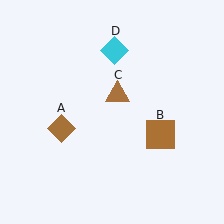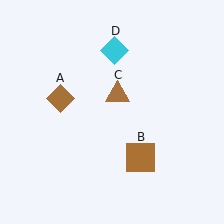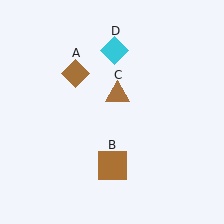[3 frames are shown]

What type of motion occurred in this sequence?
The brown diamond (object A), brown square (object B) rotated clockwise around the center of the scene.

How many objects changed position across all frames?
2 objects changed position: brown diamond (object A), brown square (object B).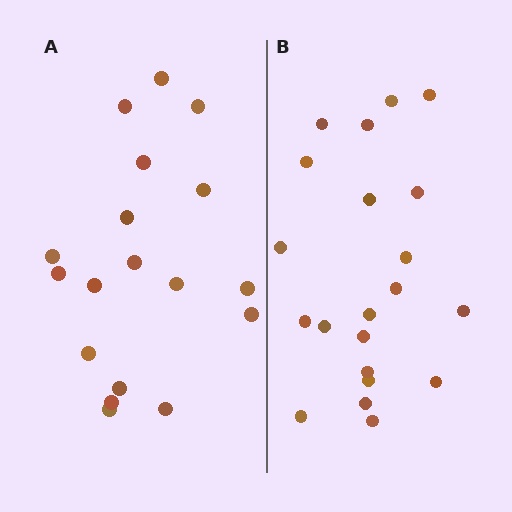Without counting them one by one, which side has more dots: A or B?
Region B (the right region) has more dots.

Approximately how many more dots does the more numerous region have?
Region B has just a few more — roughly 2 or 3 more dots than region A.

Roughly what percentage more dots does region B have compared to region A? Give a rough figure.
About 15% more.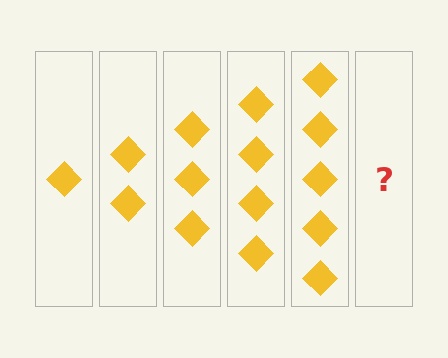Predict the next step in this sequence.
The next step is 6 diamonds.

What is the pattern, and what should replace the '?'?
The pattern is that each step adds one more diamond. The '?' should be 6 diamonds.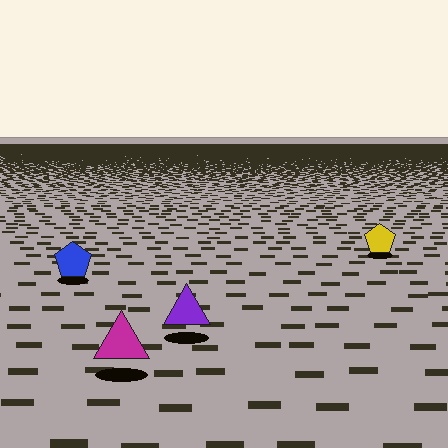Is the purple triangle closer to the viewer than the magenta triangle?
No. The magenta triangle is closer — you can tell from the texture gradient: the ground texture is coarser near it.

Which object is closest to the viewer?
The magenta triangle is closest. The texture marks near it are larger and more spread out.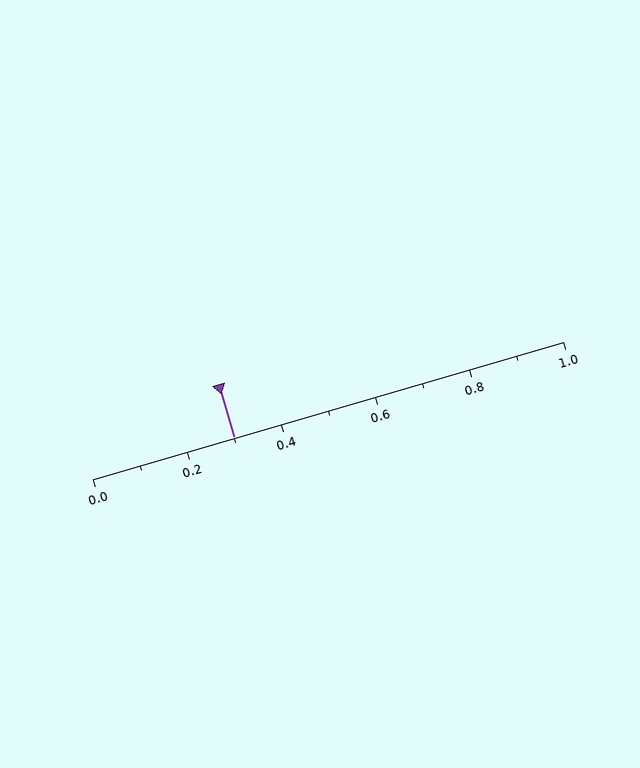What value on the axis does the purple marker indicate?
The marker indicates approximately 0.3.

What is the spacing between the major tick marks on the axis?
The major ticks are spaced 0.2 apart.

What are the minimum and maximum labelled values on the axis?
The axis runs from 0.0 to 1.0.